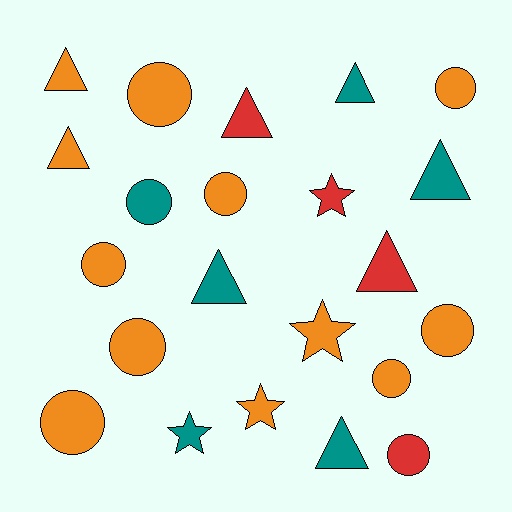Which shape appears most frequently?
Circle, with 10 objects.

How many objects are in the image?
There are 22 objects.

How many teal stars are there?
There is 1 teal star.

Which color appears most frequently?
Orange, with 12 objects.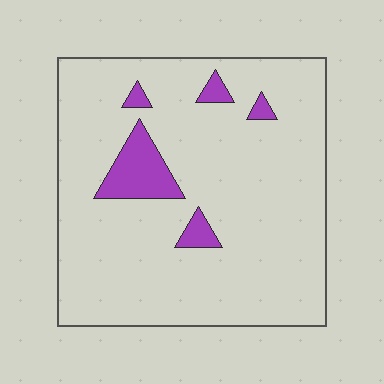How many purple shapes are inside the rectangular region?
5.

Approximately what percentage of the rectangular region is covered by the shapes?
Approximately 10%.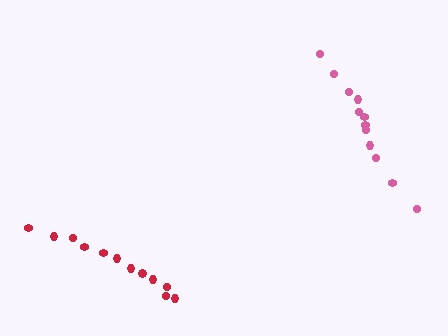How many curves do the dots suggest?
There are 2 distinct paths.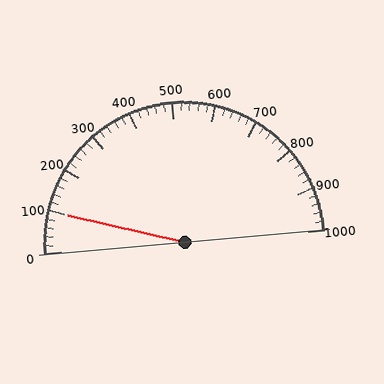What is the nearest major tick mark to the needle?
The nearest major tick mark is 100.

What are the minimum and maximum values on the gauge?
The gauge ranges from 0 to 1000.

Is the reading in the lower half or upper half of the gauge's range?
The reading is in the lower half of the range (0 to 1000).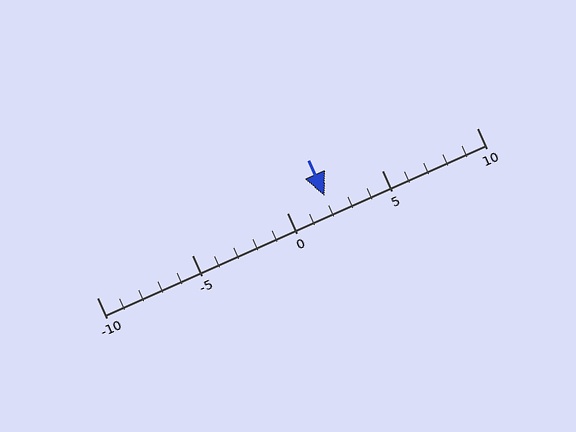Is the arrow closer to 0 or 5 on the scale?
The arrow is closer to 0.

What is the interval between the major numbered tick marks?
The major tick marks are spaced 5 units apart.